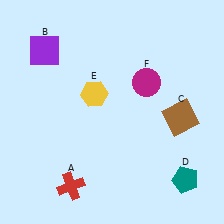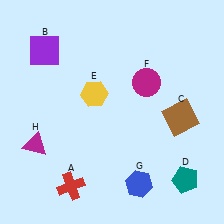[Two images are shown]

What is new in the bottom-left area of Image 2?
A magenta triangle (H) was added in the bottom-left area of Image 2.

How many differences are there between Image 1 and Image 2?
There are 2 differences between the two images.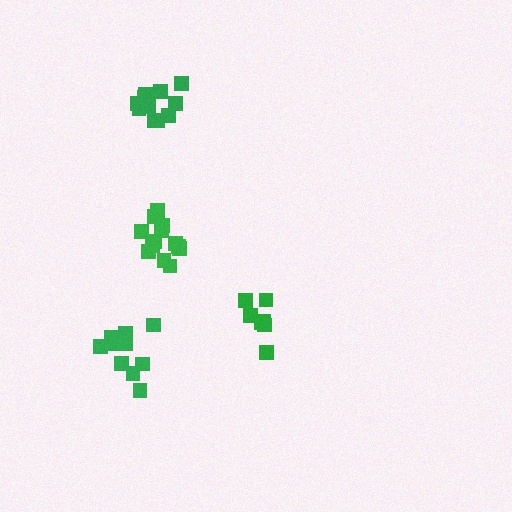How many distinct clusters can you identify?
There are 4 distinct clusters.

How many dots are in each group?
Group 1: 13 dots, Group 2: 10 dots, Group 3: 11 dots, Group 4: 8 dots (42 total).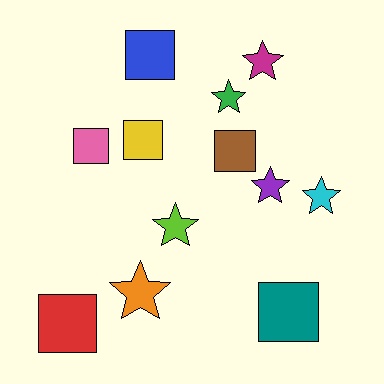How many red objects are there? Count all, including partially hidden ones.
There is 1 red object.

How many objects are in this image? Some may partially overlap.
There are 12 objects.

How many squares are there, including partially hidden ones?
There are 6 squares.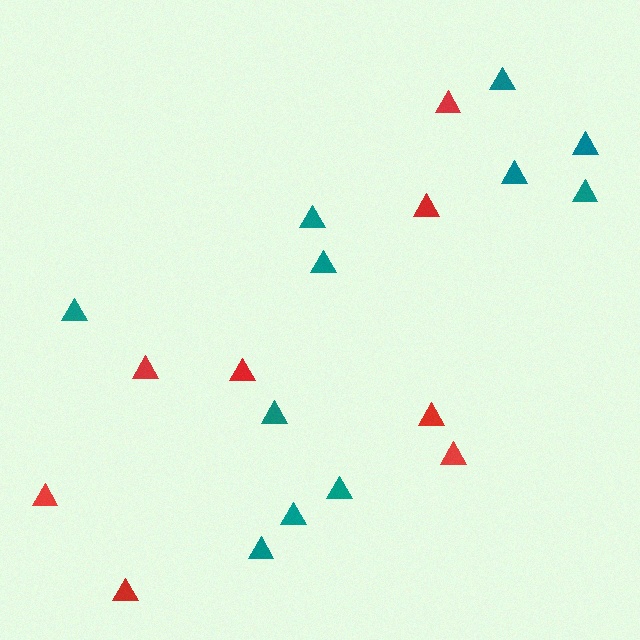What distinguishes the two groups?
There are 2 groups: one group of teal triangles (11) and one group of red triangles (8).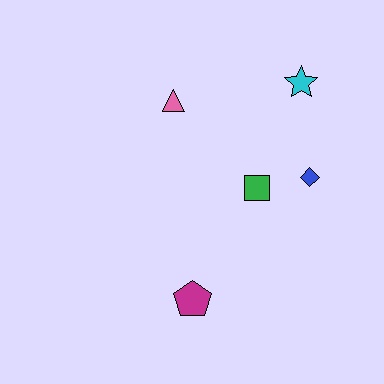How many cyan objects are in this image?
There is 1 cyan object.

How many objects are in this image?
There are 5 objects.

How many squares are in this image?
There is 1 square.